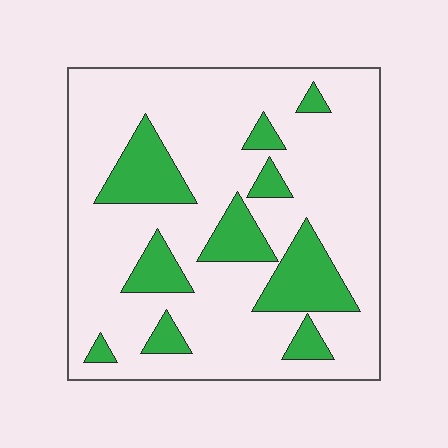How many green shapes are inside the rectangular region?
10.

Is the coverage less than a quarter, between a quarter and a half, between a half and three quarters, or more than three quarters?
Less than a quarter.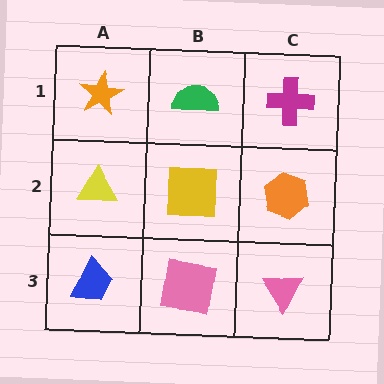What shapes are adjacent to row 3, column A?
A yellow triangle (row 2, column A), a pink square (row 3, column B).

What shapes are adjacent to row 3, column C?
An orange hexagon (row 2, column C), a pink square (row 3, column B).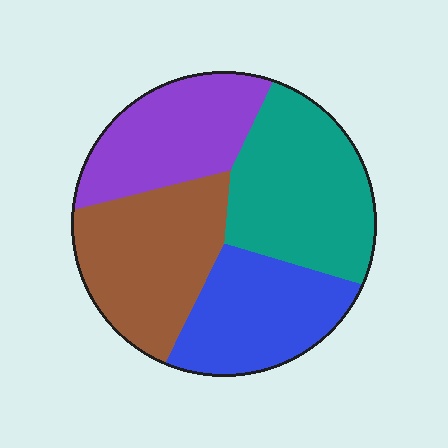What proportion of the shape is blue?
Blue covers 22% of the shape.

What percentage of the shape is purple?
Purple covers roughly 20% of the shape.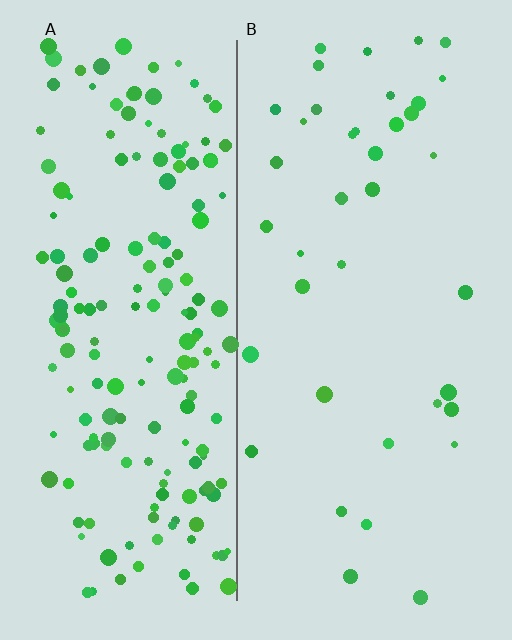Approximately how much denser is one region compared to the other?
Approximately 4.6× — region A over region B.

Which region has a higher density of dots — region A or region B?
A (the left).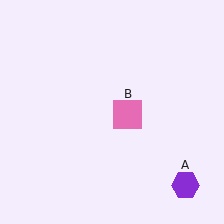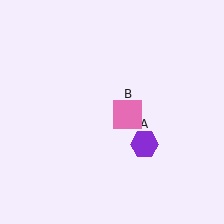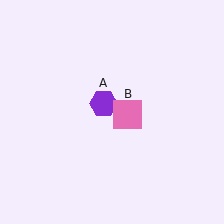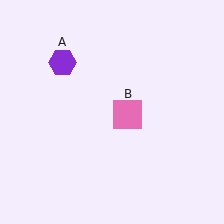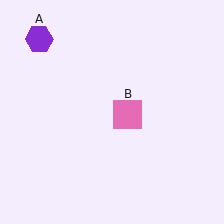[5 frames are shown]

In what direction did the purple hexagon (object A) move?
The purple hexagon (object A) moved up and to the left.